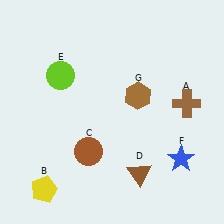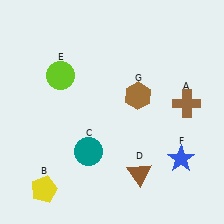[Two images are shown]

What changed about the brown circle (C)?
In Image 1, C is brown. In Image 2, it changed to teal.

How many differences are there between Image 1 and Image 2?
There is 1 difference between the two images.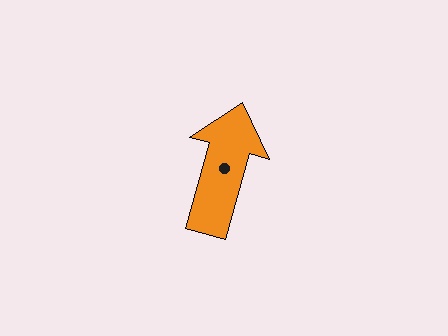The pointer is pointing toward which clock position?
Roughly 1 o'clock.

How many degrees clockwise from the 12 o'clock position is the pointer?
Approximately 16 degrees.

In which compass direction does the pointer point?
North.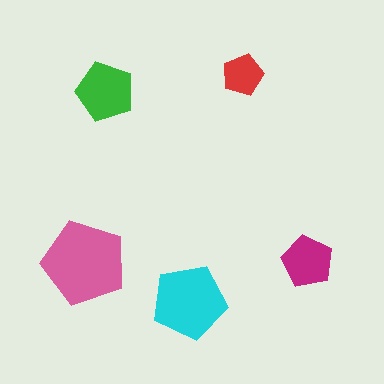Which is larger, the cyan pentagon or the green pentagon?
The cyan one.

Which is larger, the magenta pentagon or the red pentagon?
The magenta one.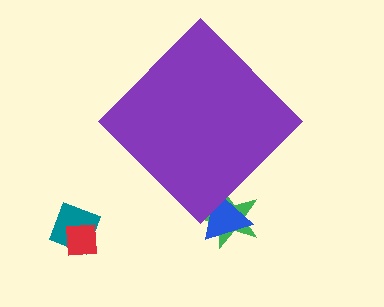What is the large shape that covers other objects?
A purple diamond.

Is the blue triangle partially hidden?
Yes, the blue triangle is partially hidden behind the purple diamond.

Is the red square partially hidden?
No, the red square is fully visible.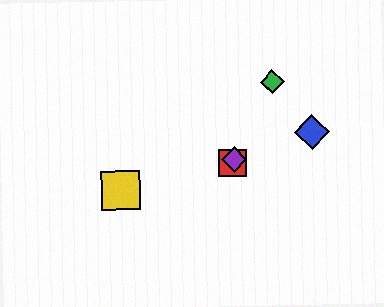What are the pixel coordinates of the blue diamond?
The blue diamond is at (312, 132).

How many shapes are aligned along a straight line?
3 shapes (the red square, the green diamond, the purple diamond) are aligned along a straight line.